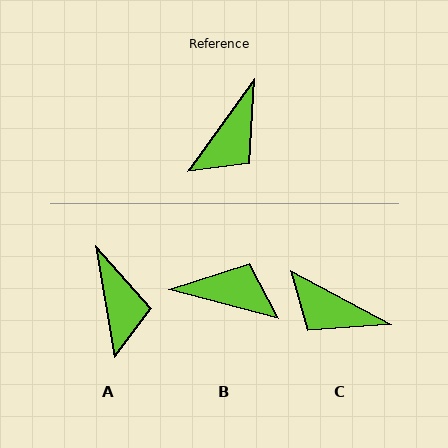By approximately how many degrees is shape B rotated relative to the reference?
Approximately 111 degrees counter-clockwise.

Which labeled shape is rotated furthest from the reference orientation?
B, about 111 degrees away.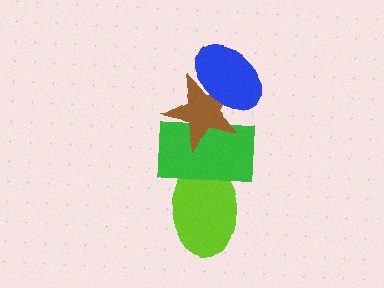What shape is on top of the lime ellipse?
The green rectangle is on top of the lime ellipse.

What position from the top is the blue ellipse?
The blue ellipse is 1st from the top.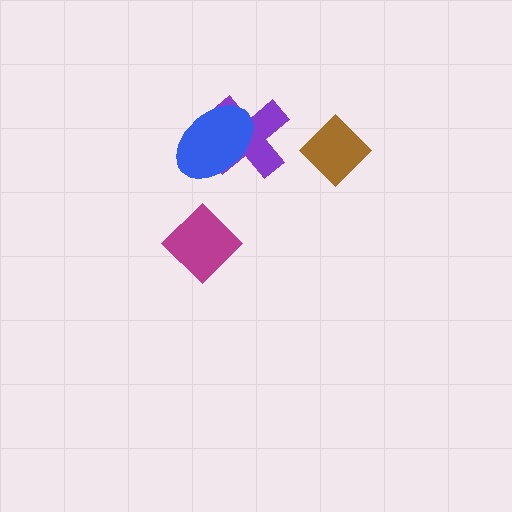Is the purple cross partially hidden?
Yes, it is partially covered by another shape.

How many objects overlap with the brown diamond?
0 objects overlap with the brown diamond.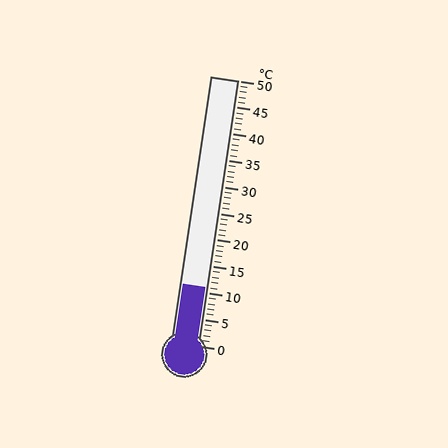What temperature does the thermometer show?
The thermometer shows approximately 11°C.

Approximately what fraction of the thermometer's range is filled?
The thermometer is filled to approximately 20% of its range.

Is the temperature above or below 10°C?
The temperature is above 10°C.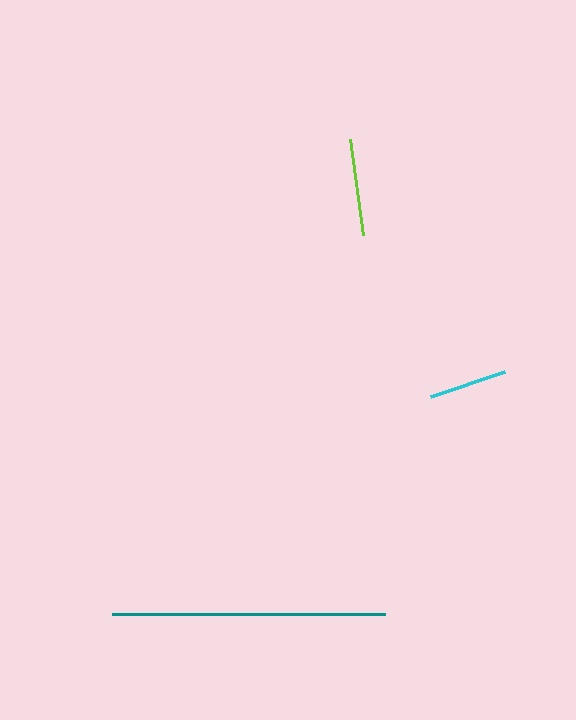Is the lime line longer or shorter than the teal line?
The teal line is longer than the lime line.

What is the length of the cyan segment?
The cyan segment is approximately 79 pixels long.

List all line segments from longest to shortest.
From longest to shortest: teal, lime, cyan.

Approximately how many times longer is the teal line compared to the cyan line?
The teal line is approximately 3.5 times the length of the cyan line.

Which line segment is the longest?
The teal line is the longest at approximately 273 pixels.